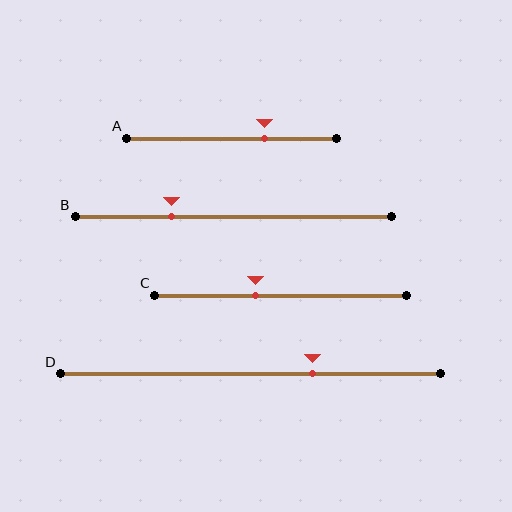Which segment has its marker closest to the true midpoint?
Segment C has its marker closest to the true midpoint.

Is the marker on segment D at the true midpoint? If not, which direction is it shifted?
No, the marker on segment D is shifted to the right by about 17% of the segment length.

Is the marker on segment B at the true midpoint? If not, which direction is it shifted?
No, the marker on segment B is shifted to the left by about 20% of the segment length.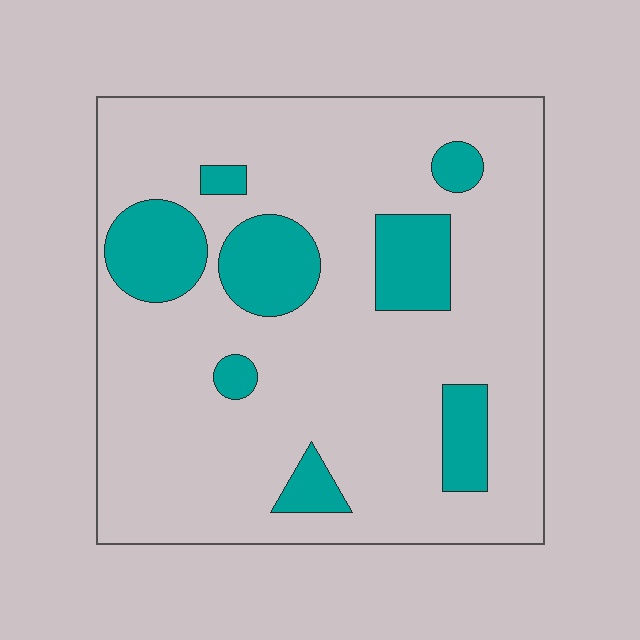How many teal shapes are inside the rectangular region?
8.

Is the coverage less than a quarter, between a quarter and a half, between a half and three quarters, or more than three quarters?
Less than a quarter.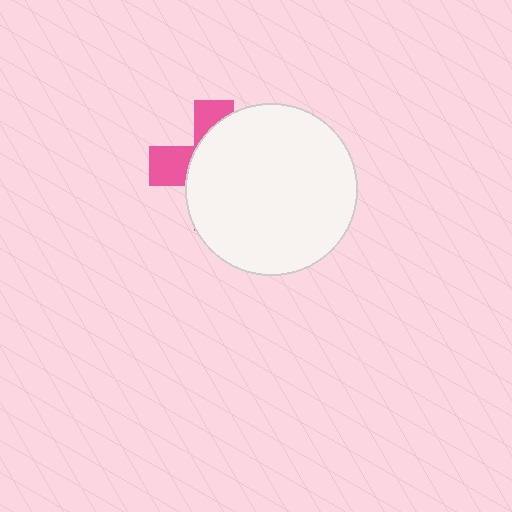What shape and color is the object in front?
The object in front is a white circle.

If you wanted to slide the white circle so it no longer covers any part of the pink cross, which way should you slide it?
Slide it right — that is the most direct way to separate the two shapes.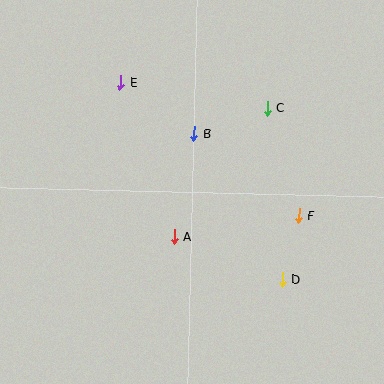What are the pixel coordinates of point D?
Point D is at (282, 279).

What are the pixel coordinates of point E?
Point E is at (120, 82).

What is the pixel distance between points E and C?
The distance between E and C is 149 pixels.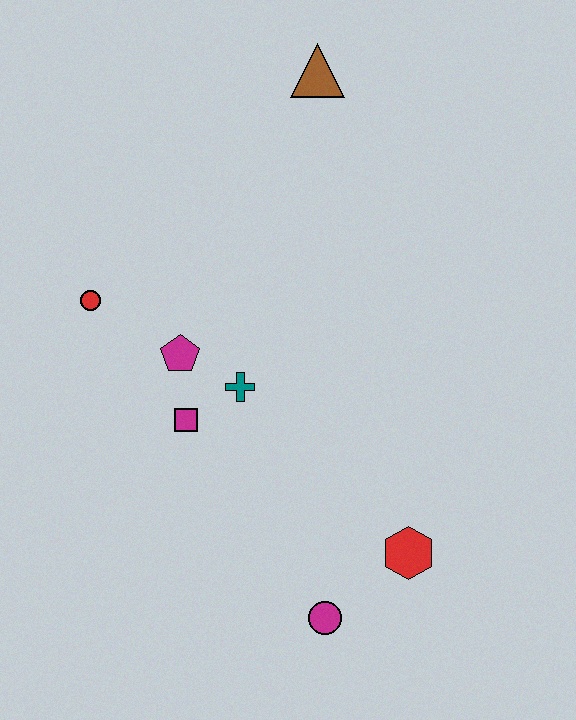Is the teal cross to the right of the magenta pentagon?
Yes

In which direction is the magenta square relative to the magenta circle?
The magenta square is above the magenta circle.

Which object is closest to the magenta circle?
The red hexagon is closest to the magenta circle.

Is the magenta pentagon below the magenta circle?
No